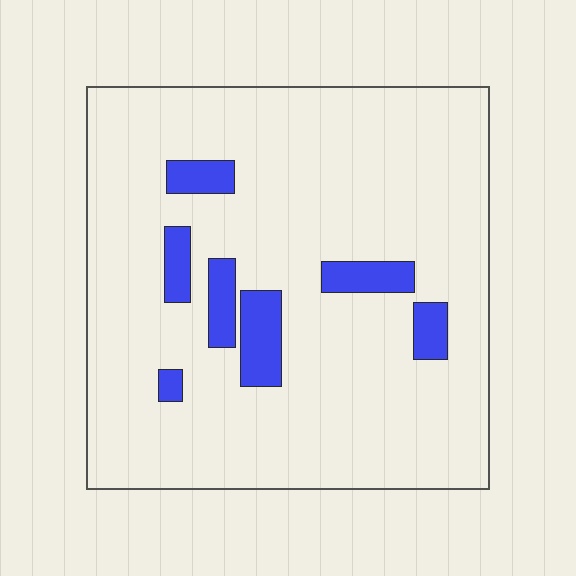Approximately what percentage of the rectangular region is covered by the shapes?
Approximately 10%.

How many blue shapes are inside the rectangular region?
7.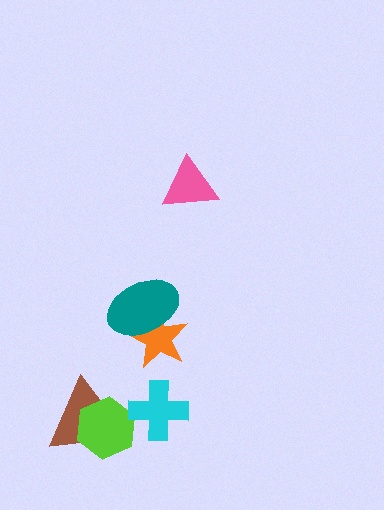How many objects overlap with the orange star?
1 object overlaps with the orange star.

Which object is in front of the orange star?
The teal ellipse is in front of the orange star.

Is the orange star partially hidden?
Yes, it is partially covered by another shape.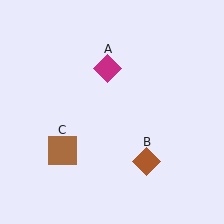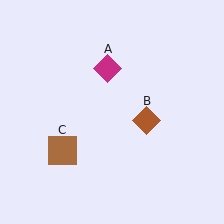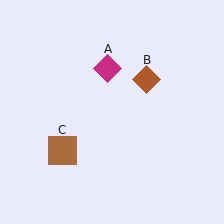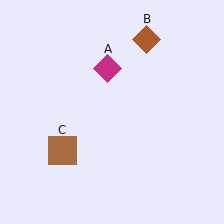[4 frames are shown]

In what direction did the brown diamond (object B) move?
The brown diamond (object B) moved up.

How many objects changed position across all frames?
1 object changed position: brown diamond (object B).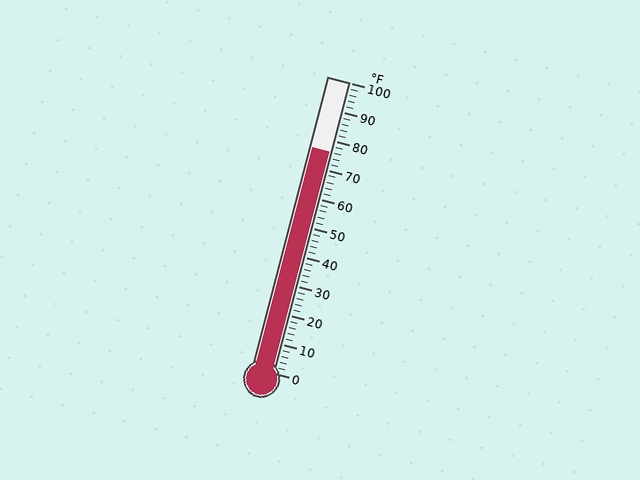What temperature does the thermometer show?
The thermometer shows approximately 76°F.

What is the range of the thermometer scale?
The thermometer scale ranges from 0°F to 100°F.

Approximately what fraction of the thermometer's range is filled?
The thermometer is filled to approximately 75% of its range.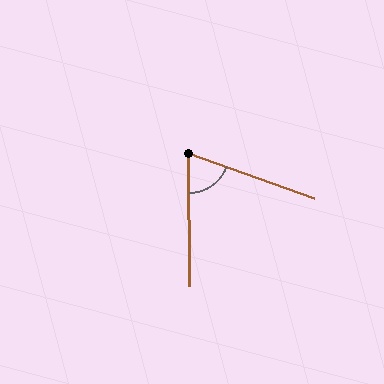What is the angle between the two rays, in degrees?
Approximately 70 degrees.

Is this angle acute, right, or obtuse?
It is acute.